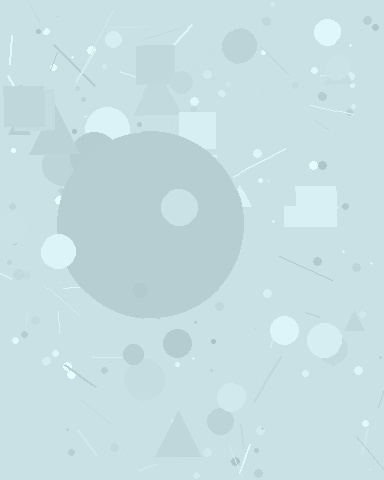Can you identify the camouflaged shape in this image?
The camouflaged shape is a circle.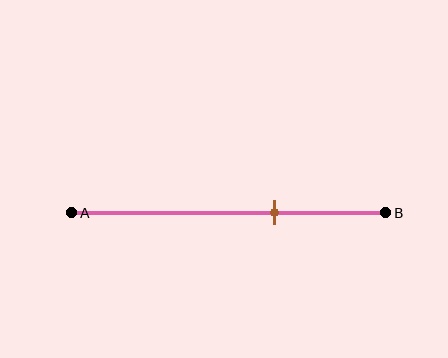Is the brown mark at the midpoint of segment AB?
No, the mark is at about 65% from A, not at the 50% midpoint.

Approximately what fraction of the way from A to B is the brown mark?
The brown mark is approximately 65% of the way from A to B.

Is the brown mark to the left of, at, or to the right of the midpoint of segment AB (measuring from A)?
The brown mark is to the right of the midpoint of segment AB.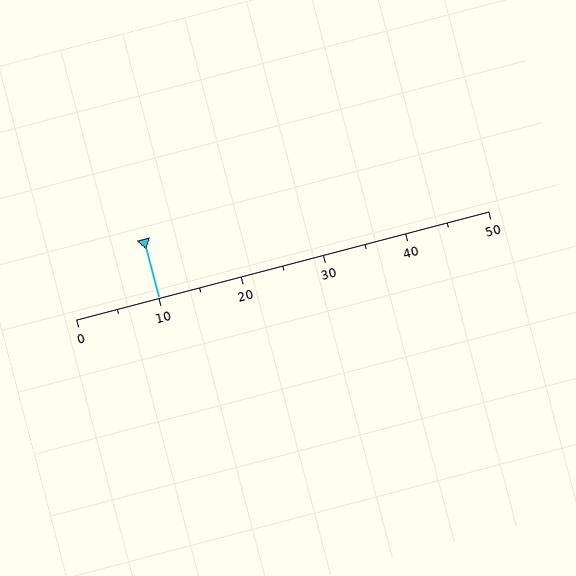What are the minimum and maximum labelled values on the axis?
The axis runs from 0 to 50.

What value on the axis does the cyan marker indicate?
The marker indicates approximately 10.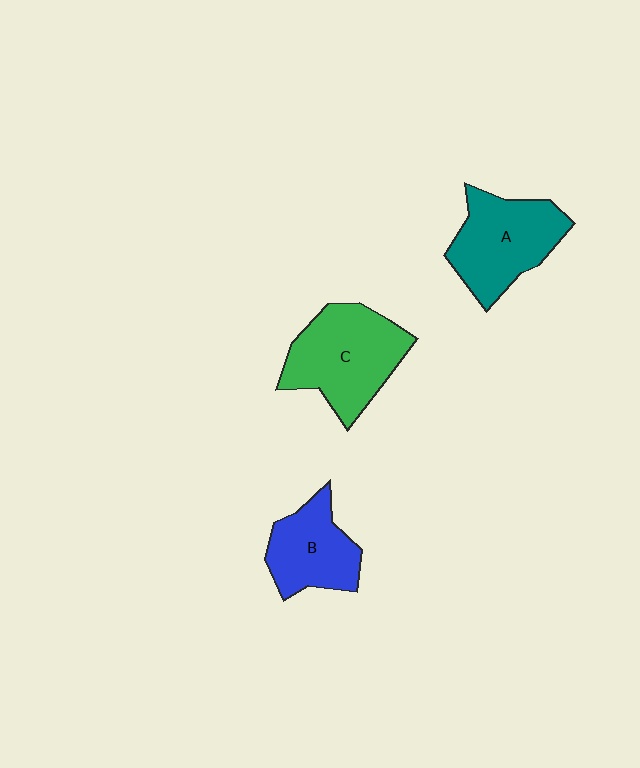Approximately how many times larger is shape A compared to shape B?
Approximately 1.3 times.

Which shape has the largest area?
Shape C (green).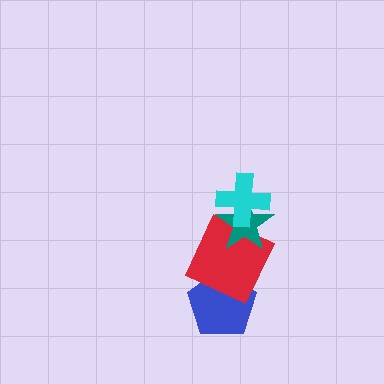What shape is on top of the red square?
The teal star is on top of the red square.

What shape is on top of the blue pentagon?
The red square is on top of the blue pentagon.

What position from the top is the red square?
The red square is 3rd from the top.